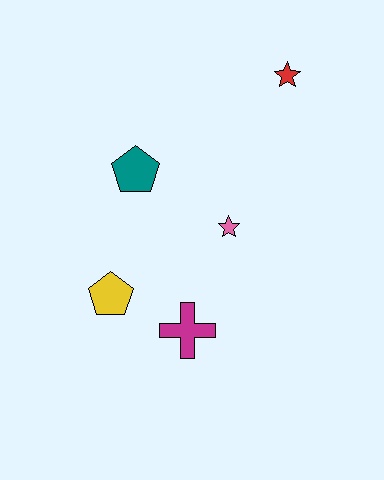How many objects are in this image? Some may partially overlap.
There are 5 objects.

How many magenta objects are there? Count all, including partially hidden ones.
There is 1 magenta object.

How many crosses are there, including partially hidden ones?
There is 1 cross.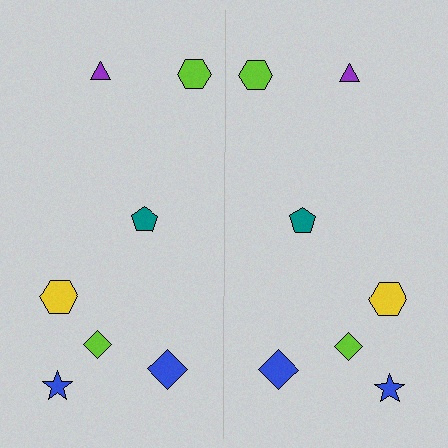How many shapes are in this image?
There are 14 shapes in this image.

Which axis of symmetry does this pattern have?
The pattern has a vertical axis of symmetry running through the center of the image.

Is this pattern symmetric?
Yes, this pattern has bilateral (reflection) symmetry.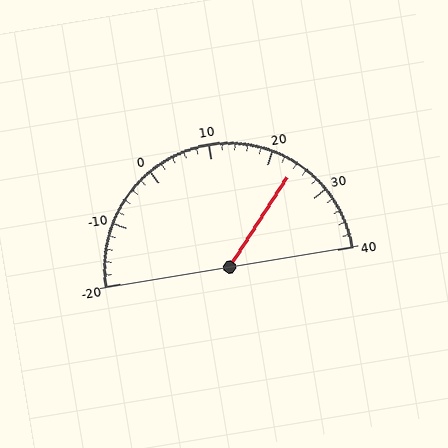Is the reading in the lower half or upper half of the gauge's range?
The reading is in the upper half of the range (-20 to 40).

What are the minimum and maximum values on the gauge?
The gauge ranges from -20 to 40.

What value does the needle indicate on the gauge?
The needle indicates approximately 24.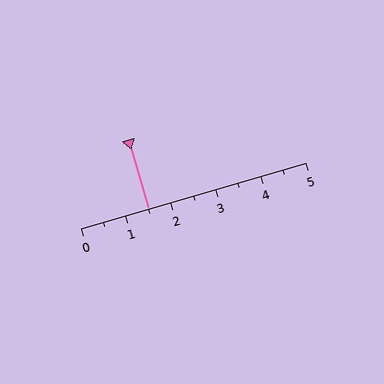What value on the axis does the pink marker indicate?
The marker indicates approximately 1.5.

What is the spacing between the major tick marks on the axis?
The major ticks are spaced 1 apart.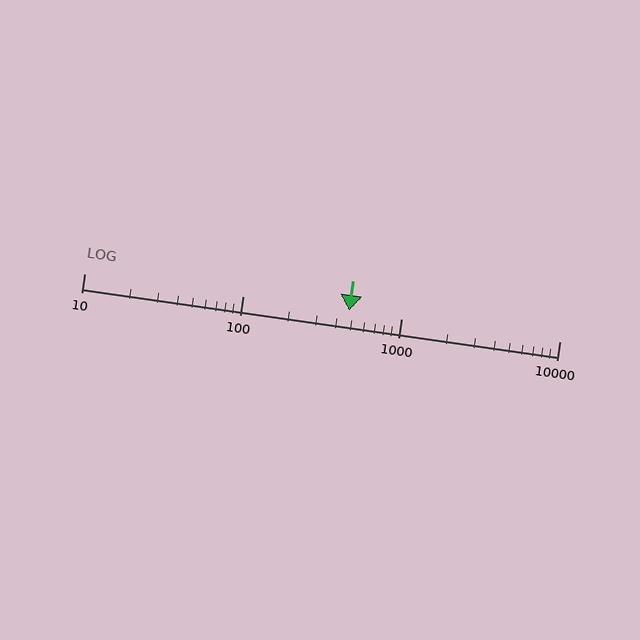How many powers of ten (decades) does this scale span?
The scale spans 3 decades, from 10 to 10000.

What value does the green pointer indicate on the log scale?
The pointer indicates approximately 470.